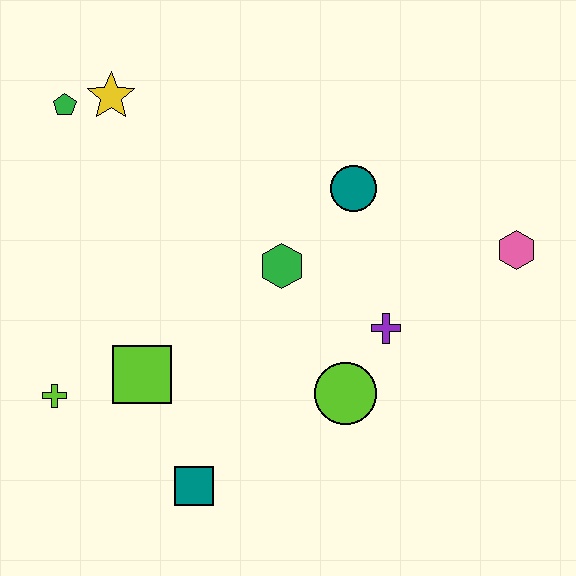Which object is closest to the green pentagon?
The yellow star is closest to the green pentagon.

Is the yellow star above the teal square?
Yes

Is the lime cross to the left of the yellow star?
Yes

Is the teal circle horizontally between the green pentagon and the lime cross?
No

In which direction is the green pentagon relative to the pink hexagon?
The green pentagon is to the left of the pink hexagon.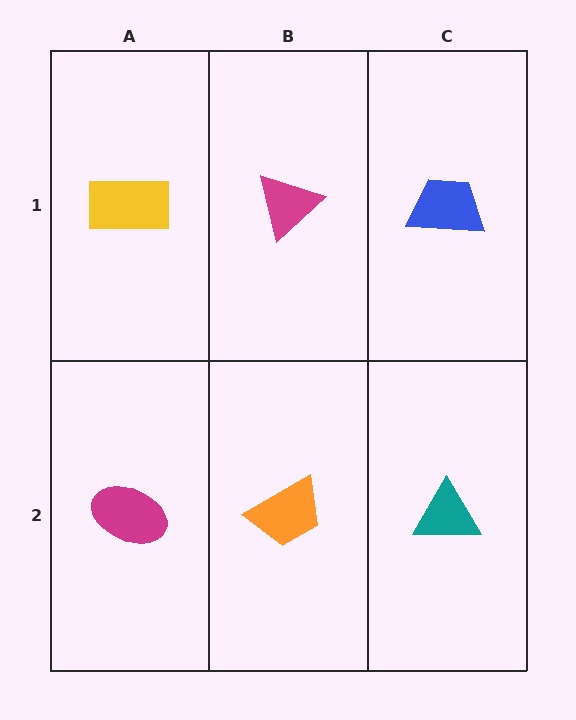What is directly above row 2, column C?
A blue trapezoid.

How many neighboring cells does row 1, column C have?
2.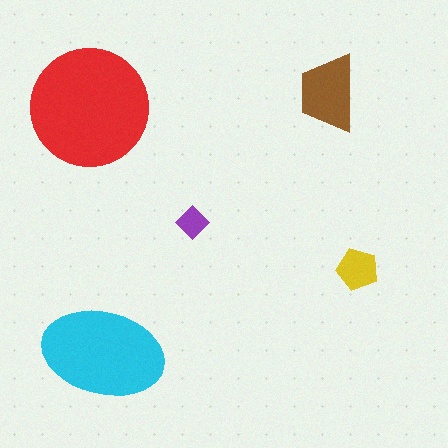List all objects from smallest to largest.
The purple diamond, the yellow pentagon, the brown trapezoid, the cyan ellipse, the red circle.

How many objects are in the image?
There are 5 objects in the image.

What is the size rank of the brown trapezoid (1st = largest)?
3rd.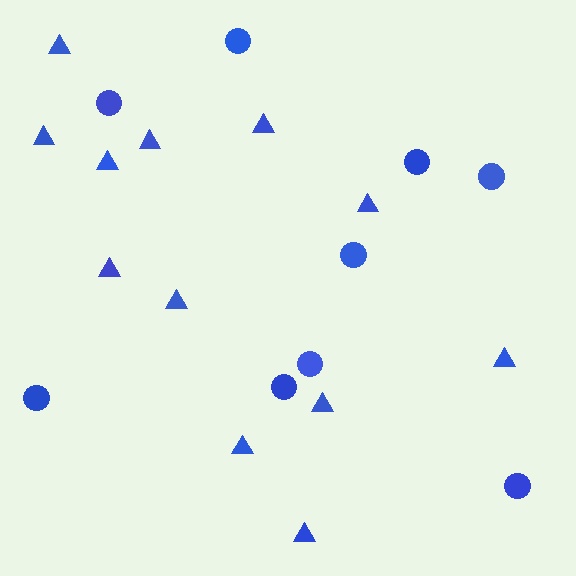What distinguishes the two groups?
There are 2 groups: one group of triangles (12) and one group of circles (9).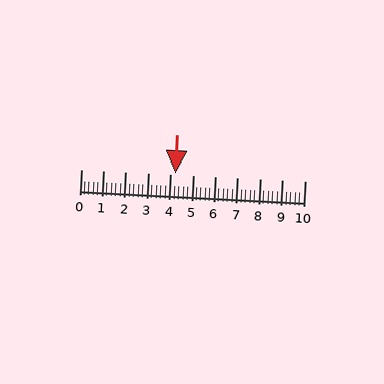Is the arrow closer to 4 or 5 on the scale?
The arrow is closer to 4.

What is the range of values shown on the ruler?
The ruler shows values from 0 to 10.